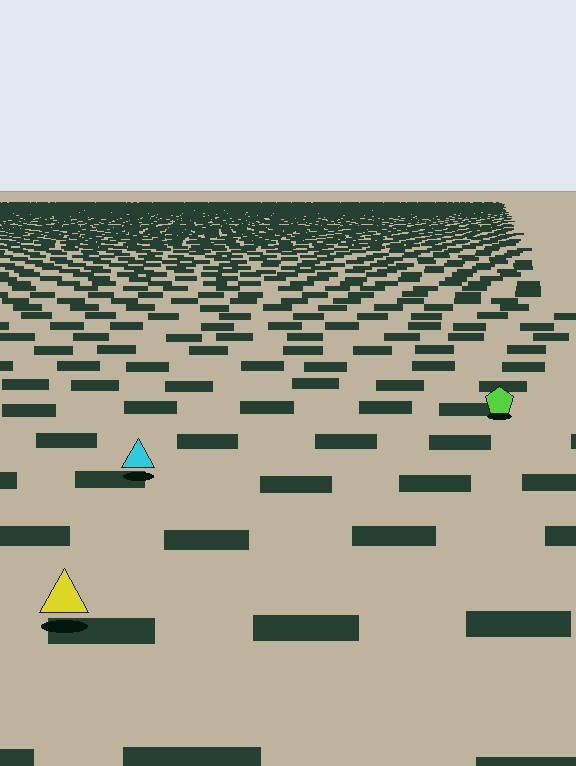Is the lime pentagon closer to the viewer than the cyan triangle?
No. The cyan triangle is closer — you can tell from the texture gradient: the ground texture is coarser near it.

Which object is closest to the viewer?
The yellow triangle is closest. The texture marks near it are larger and more spread out.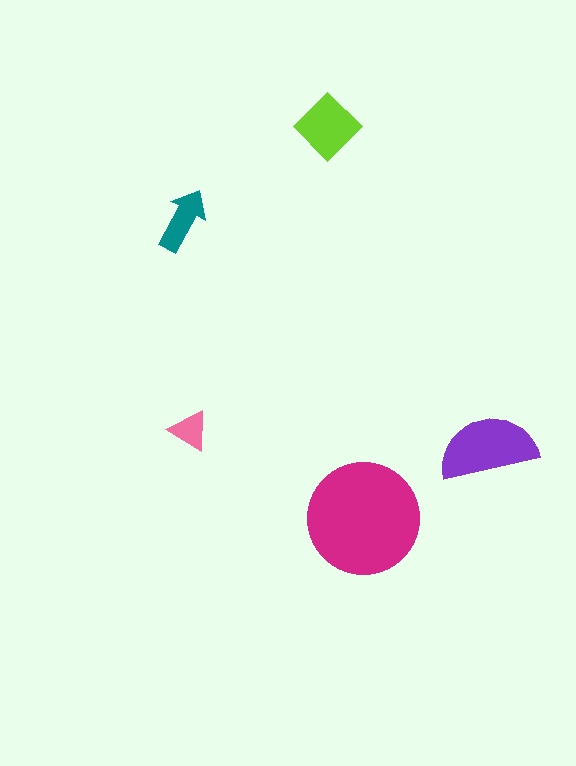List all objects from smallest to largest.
The pink triangle, the teal arrow, the lime diamond, the purple semicircle, the magenta circle.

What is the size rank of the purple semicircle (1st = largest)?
2nd.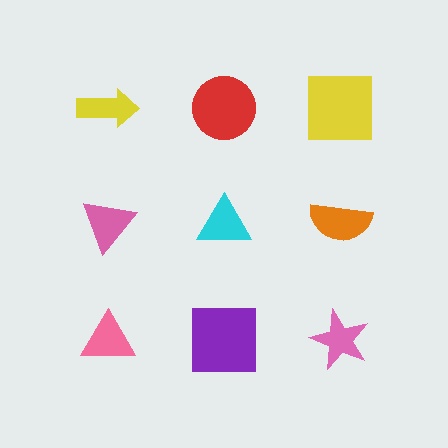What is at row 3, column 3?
A pink star.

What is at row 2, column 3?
An orange semicircle.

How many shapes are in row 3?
3 shapes.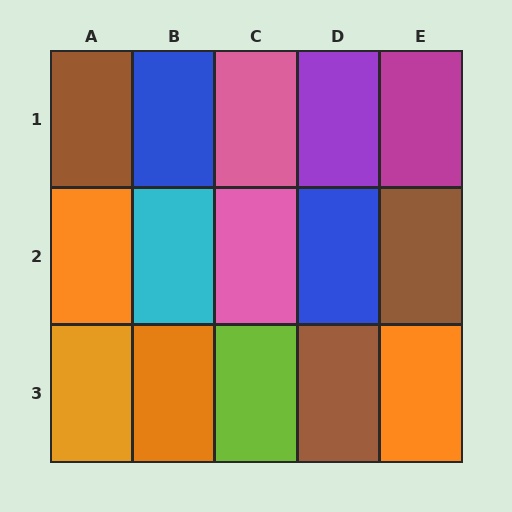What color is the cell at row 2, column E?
Brown.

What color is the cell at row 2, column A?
Orange.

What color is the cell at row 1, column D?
Purple.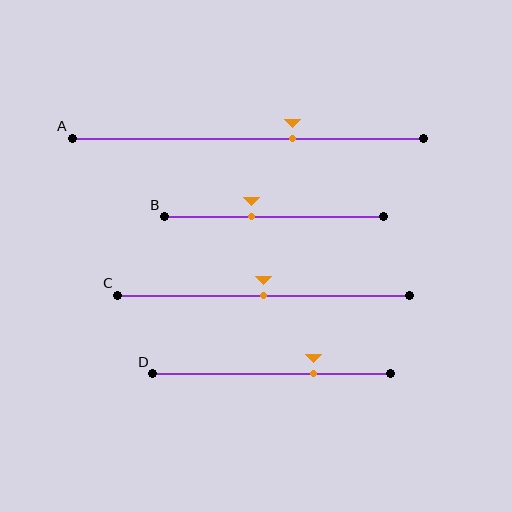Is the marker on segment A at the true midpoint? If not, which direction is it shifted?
No, the marker on segment A is shifted to the right by about 13% of the segment length.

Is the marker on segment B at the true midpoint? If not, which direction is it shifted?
No, the marker on segment B is shifted to the left by about 10% of the segment length.